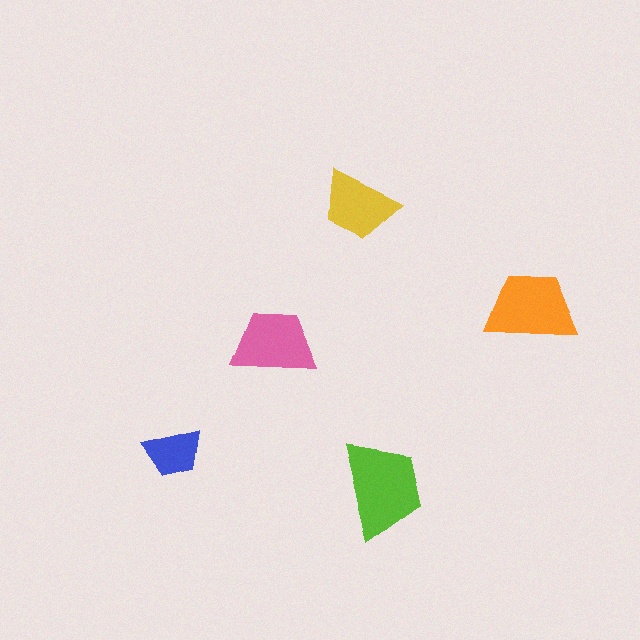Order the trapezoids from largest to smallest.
the lime one, the orange one, the pink one, the yellow one, the blue one.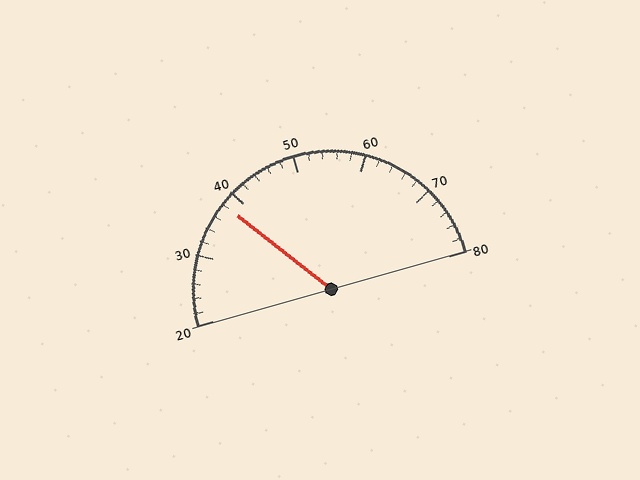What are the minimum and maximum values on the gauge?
The gauge ranges from 20 to 80.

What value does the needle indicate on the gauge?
The needle indicates approximately 38.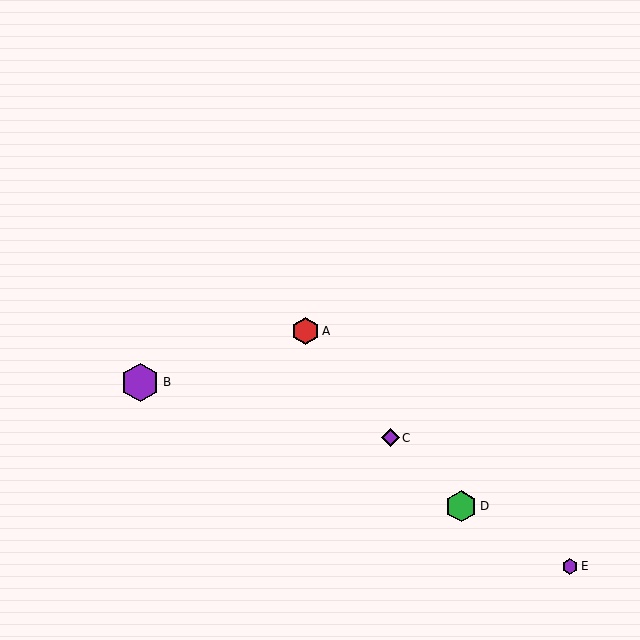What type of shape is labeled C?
Shape C is a purple diamond.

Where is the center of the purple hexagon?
The center of the purple hexagon is at (570, 566).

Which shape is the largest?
The purple hexagon (labeled B) is the largest.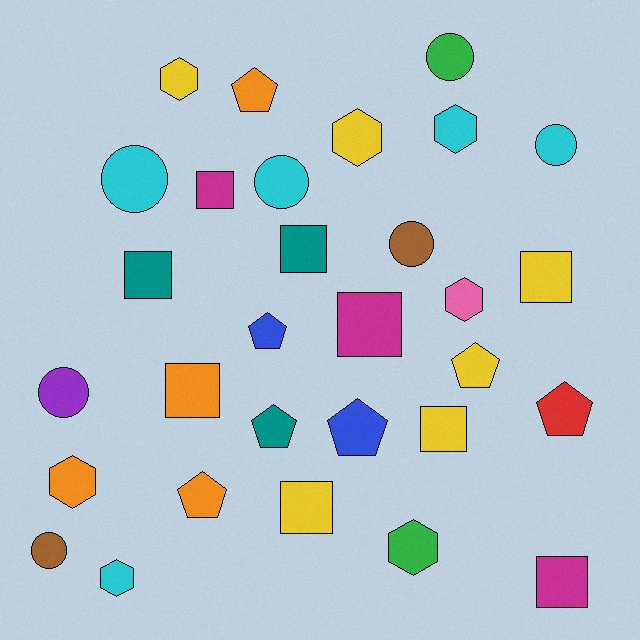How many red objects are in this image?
There is 1 red object.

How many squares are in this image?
There are 9 squares.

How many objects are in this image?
There are 30 objects.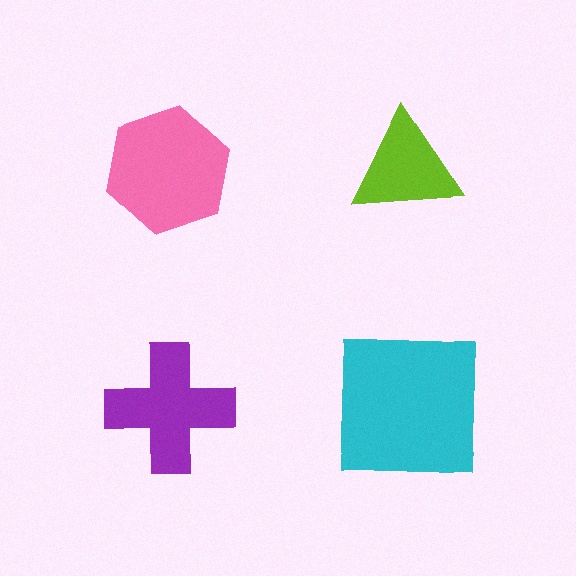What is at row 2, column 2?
A cyan square.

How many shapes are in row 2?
2 shapes.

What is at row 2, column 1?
A purple cross.